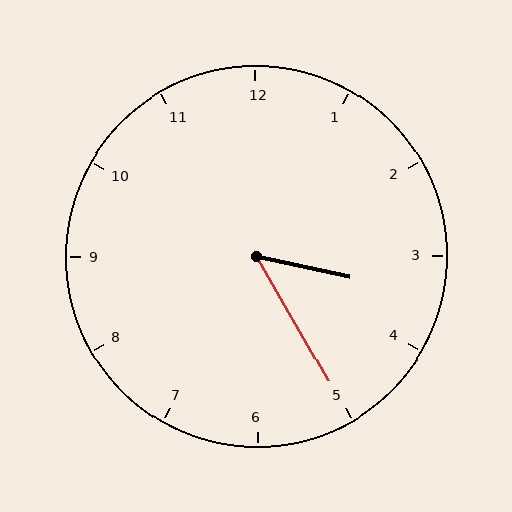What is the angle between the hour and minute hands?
Approximately 48 degrees.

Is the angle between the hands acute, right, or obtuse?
It is acute.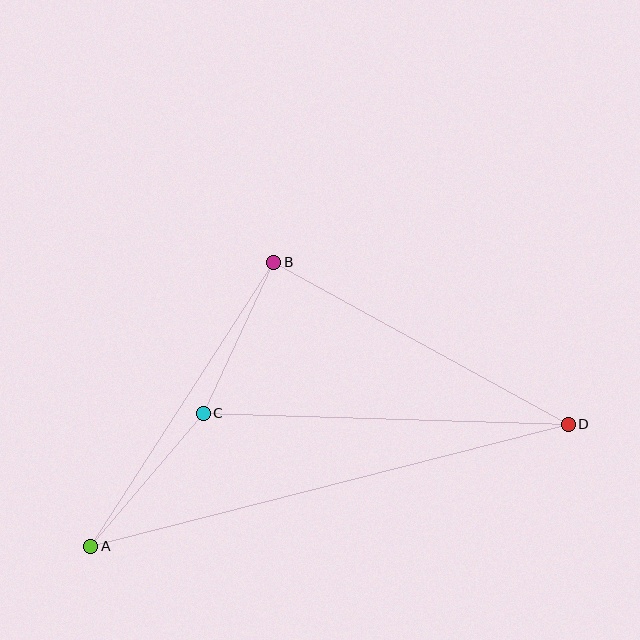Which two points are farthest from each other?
Points A and D are farthest from each other.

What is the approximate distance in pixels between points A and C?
The distance between A and C is approximately 174 pixels.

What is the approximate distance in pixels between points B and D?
The distance between B and D is approximately 336 pixels.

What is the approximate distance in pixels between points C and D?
The distance between C and D is approximately 365 pixels.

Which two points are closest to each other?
Points B and C are closest to each other.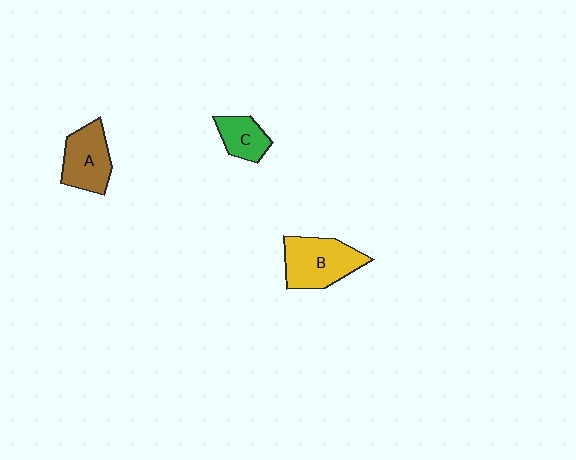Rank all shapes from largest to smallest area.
From largest to smallest: B (yellow), A (brown), C (green).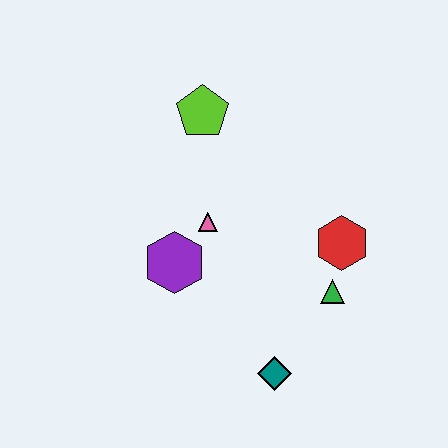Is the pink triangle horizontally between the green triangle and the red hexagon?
No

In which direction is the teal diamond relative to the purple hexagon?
The teal diamond is below the purple hexagon.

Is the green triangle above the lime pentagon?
No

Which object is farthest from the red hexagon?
The lime pentagon is farthest from the red hexagon.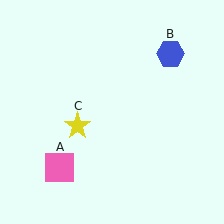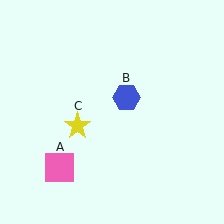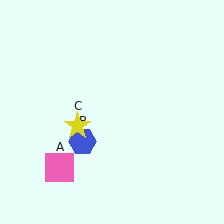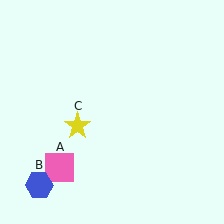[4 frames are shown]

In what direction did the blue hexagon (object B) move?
The blue hexagon (object B) moved down and to the left.